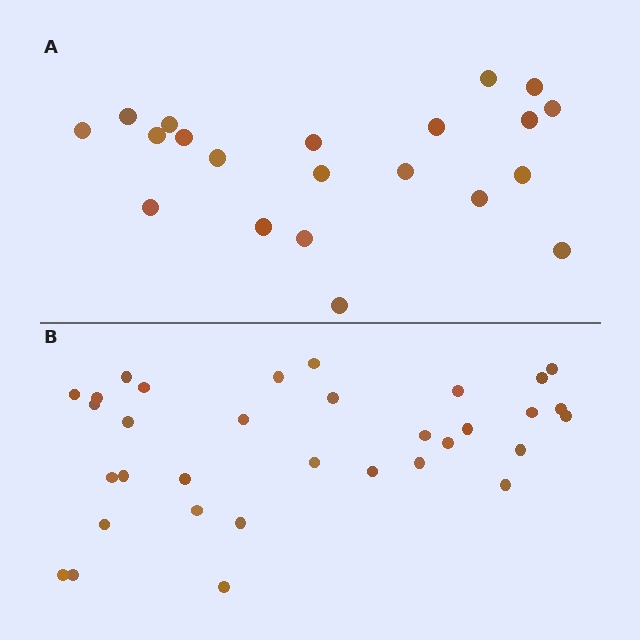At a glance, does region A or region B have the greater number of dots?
Region B (the bottom region) has more dots.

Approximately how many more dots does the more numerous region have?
Region B has roughly 12 or so more dots than region A.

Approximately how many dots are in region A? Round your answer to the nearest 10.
About 20 dots. (The exact count is 21, which rounds to 20.)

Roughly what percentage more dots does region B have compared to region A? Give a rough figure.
About 55% more.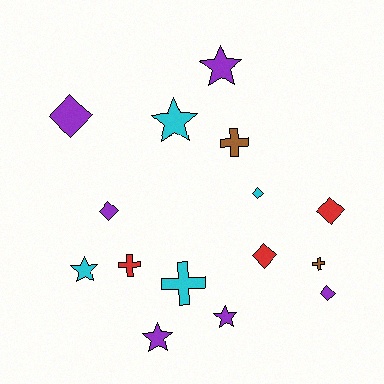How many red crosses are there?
There is 1 red cross.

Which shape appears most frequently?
Diamond, with 6 objects.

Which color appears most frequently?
Purple, with 6 objects.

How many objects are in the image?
There are 15 objects.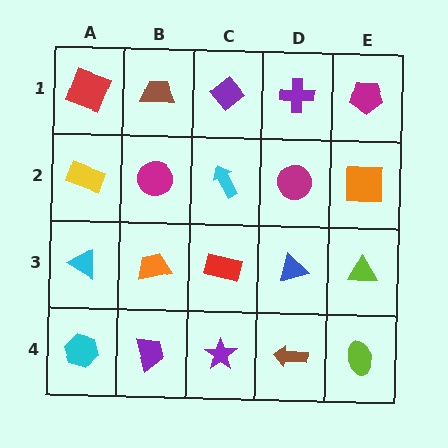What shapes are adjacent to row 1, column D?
A magenta circle (row 2, column D), a purple diamond (row 1, column C), a magenta pentagon (row 1, column E).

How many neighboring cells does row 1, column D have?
3.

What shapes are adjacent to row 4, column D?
A blue triangle (row 3, column D), a purple star (row 4, column C), a lime ellipse (row 4, column E).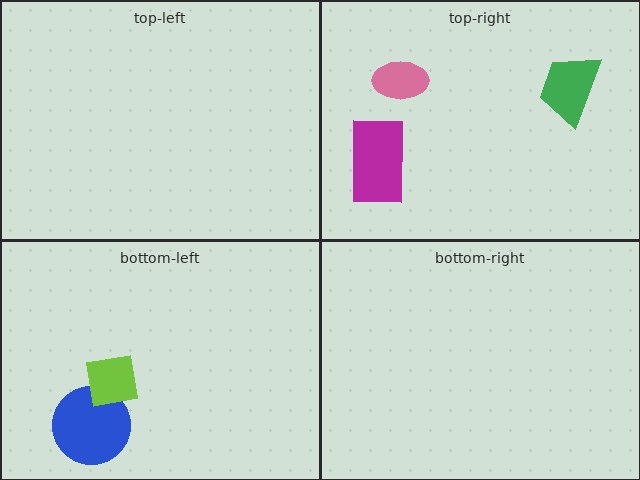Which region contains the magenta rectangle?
The top-right region.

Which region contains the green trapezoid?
The top-right region.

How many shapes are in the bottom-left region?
2.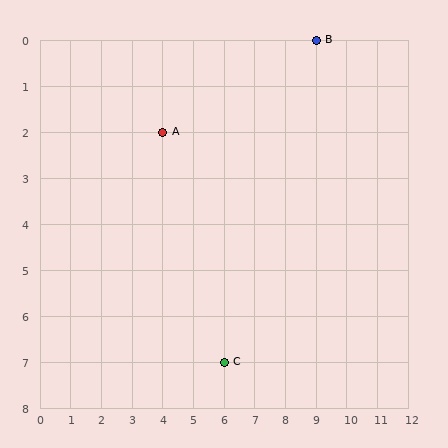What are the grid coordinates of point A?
Point A is at grid coordinates (4, 2).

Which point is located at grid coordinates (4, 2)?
Point A is at (4, 2).